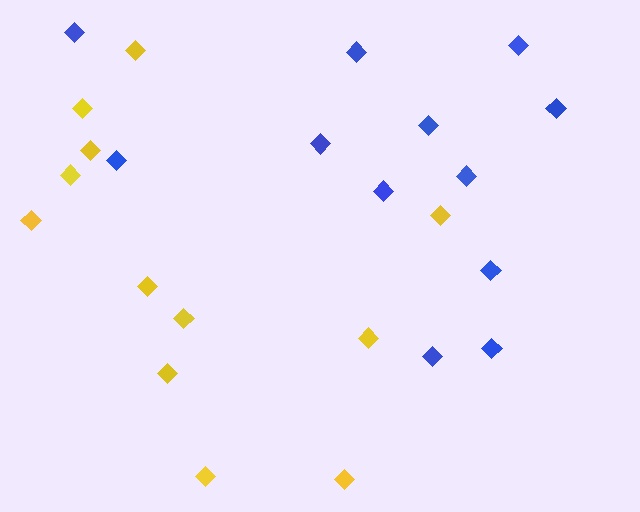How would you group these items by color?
There are 2 groups: one group of blue diamonds (12) and one group of yellow diamonds (12).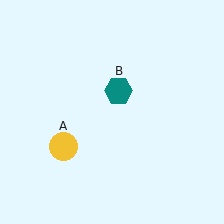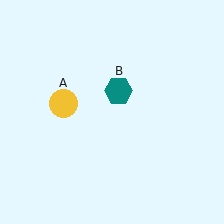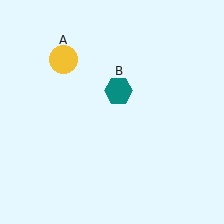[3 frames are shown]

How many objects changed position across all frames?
1 object changed position: yellow circle (object A).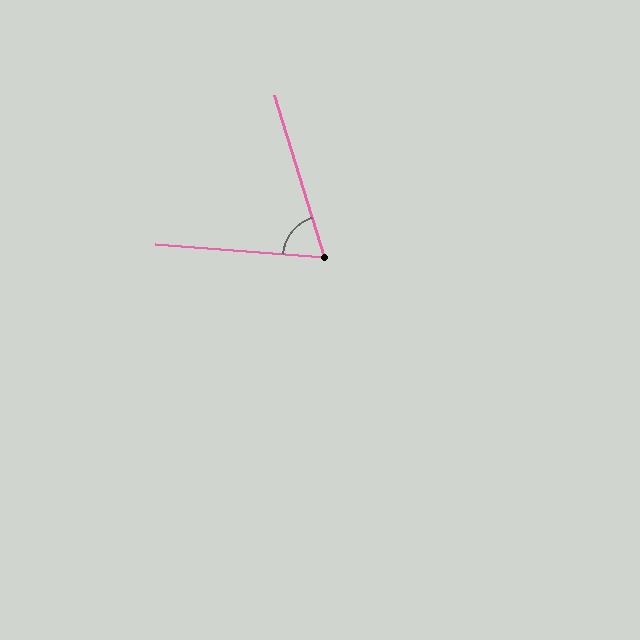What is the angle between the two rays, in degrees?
Approximately 69 degrees.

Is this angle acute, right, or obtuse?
It is acute.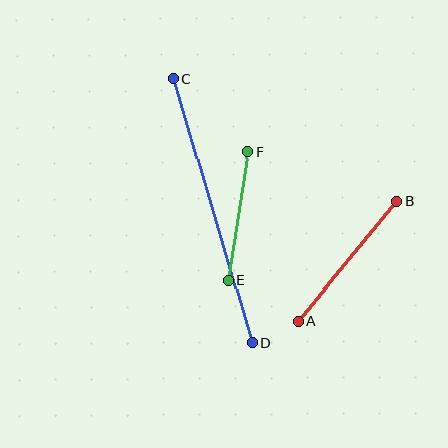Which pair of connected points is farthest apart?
Points C and D are farthest apart.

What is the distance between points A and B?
The distance is approximately 156 pixels.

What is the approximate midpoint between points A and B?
The midpoint is at approximately (347, 261) pixels.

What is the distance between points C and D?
The distance is approximately 275 pixels.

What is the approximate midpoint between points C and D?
The midpoint is at approximately (213, 211) pixels.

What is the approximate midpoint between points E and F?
The midpoint is at approximately (239, 216) pixels.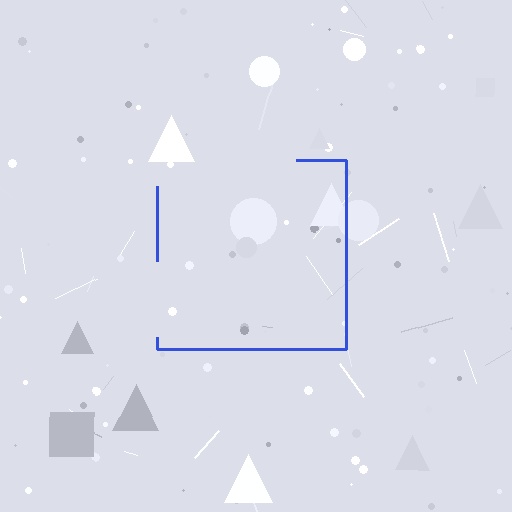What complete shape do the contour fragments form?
The contour fragments form a square.